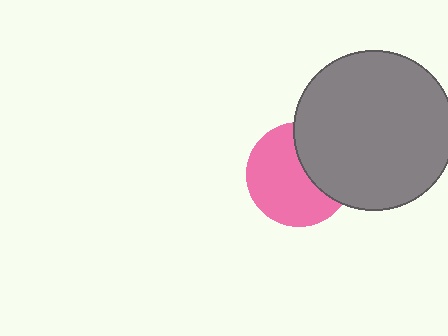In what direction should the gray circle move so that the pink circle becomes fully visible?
The gray circle should move right. That is the shortest direction to clear the overlap and leave the pink circle fully visible.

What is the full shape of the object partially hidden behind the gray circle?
The partially hidden object is a pink circle.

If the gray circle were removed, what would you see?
You would see the complete pink circle.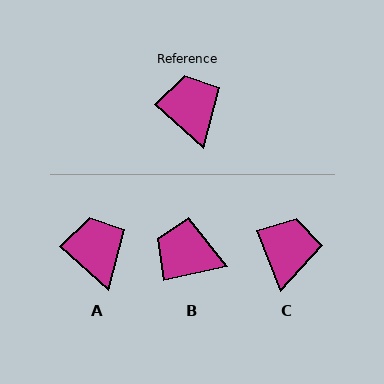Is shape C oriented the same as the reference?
No, it is off by about 27 degrees.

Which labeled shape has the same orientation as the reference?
A.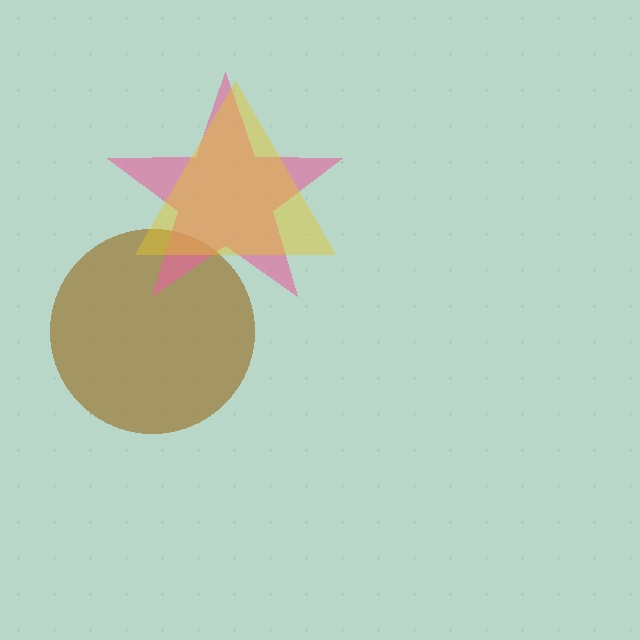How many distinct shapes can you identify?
There are 3 distinct shapes: a brown circle, a pink star, a yellow triangle.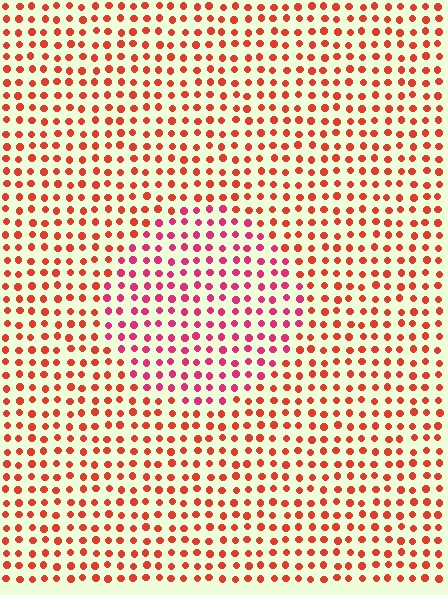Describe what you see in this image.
The image is filled with small red elements in a uniform arrangement. A circle-shaped region is visible where the elements are tinted to a slightly different hue, forming a subtle color boundary.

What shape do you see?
I see a circle.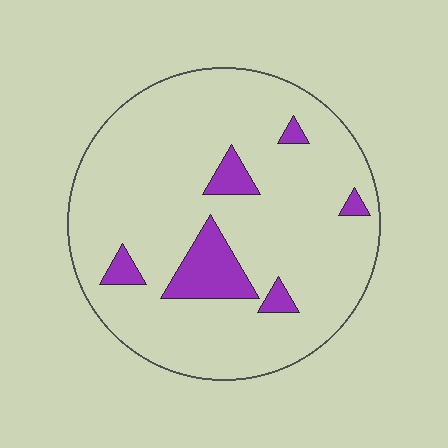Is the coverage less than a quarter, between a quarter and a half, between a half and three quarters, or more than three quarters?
Less than a quarter.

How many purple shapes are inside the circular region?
6.